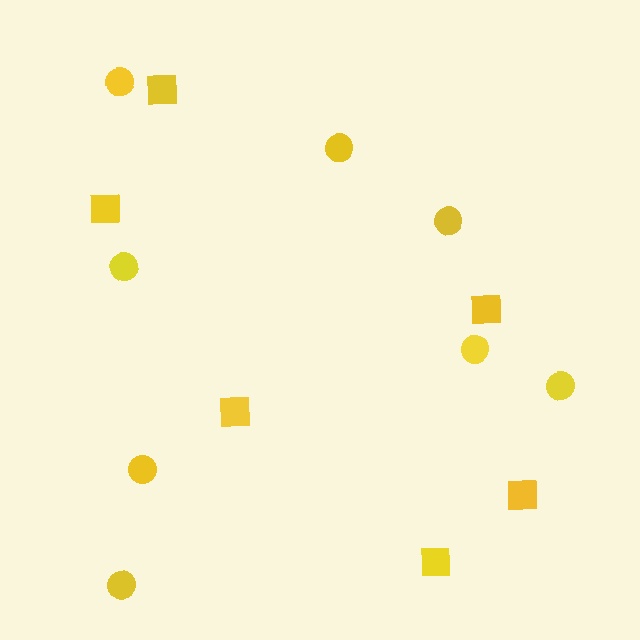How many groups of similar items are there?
There are 2 groups: one group of squares (6) and one group of circles (8).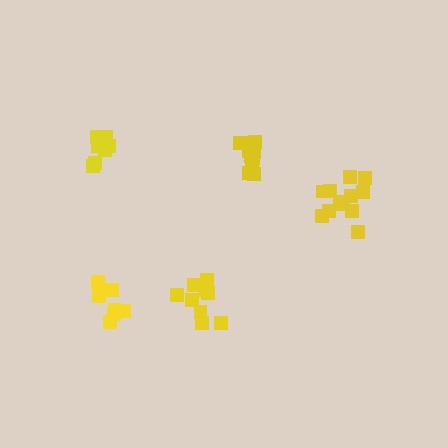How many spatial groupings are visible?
There are 5 spatial groupings.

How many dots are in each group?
Group 1: 8 dots, Group 2: 12 dots, Group 3: 10 dots, Group 4: 10 dots, Group 5: 7 dots (47 total).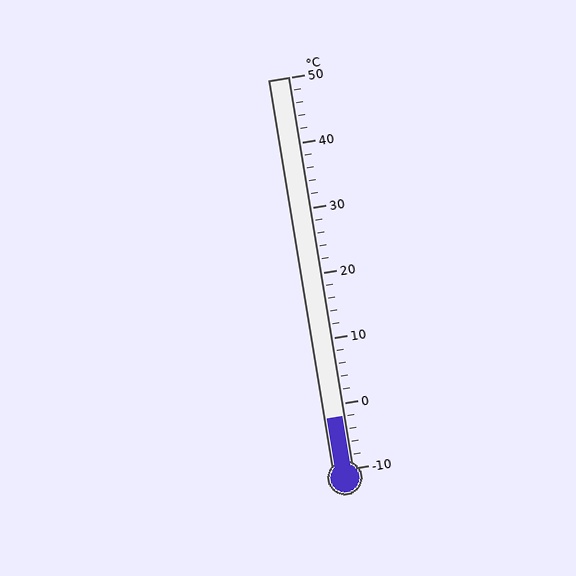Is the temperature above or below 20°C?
The temperature is below 20°C.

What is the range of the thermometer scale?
The thermometer scale ranges from -10°C to 50°C.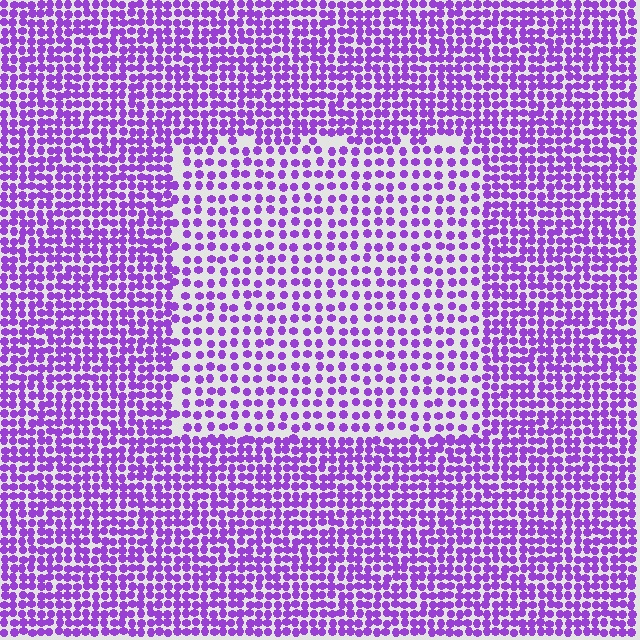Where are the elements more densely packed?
The elements are more densely packed outside the rectangle boundary.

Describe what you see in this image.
The image contains small purple elements arranged at two different densities. A rectangle-shaped region is visible where the elements are less densely packed than the surrounding area.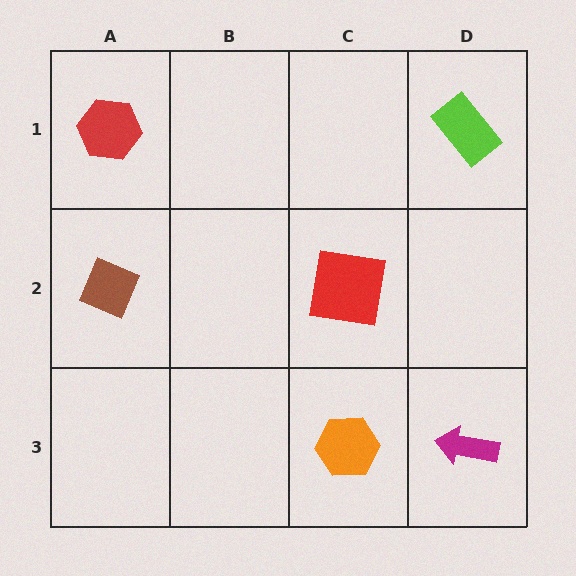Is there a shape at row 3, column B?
No, that cell is empty.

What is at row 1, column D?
A lime rectangle.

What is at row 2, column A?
A brown diamond.